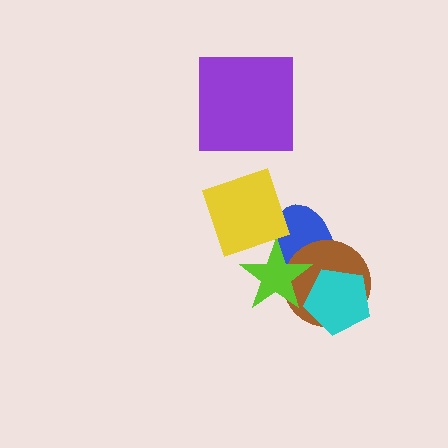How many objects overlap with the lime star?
4 objects overlap with the lime star.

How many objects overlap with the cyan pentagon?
3 objects overlap with the cyan pentagon.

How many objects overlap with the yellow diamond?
2 objects overlap with the yellow diamond.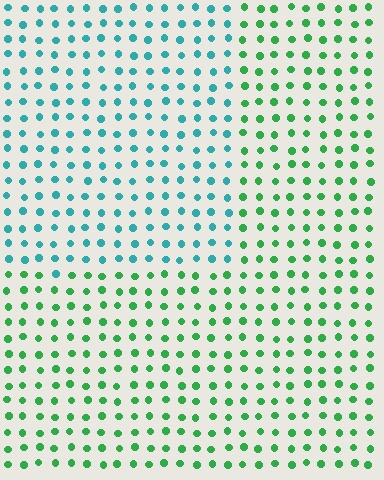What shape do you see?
I see a rectangle.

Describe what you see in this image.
The image is filled with small green elements in a uniform arrangement. A rectangle-shaped region is visible where the elements are tinted to a slightly different hue, forming a subtle color boundary.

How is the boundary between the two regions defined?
The boundary is defined purely by a slight shift in hue (about 47 degrees). Spacing, size, and orientation are identical on both sides.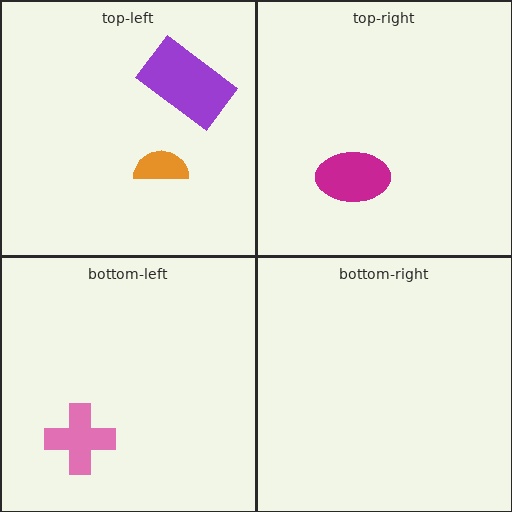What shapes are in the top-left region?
The orange semicircle, the purple rectangle.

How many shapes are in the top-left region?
2.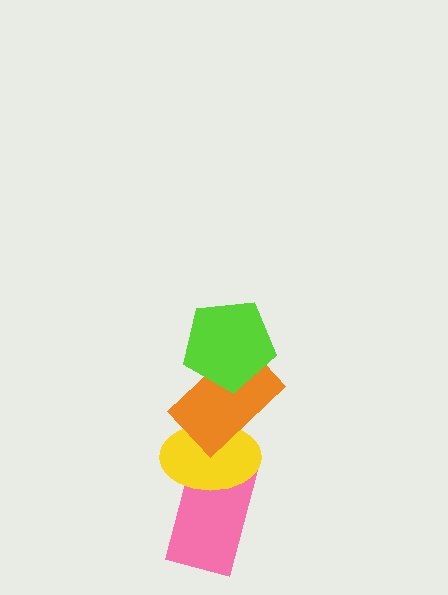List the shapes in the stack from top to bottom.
From top to bottom: the lime pentagon, the orange rectangle, the yellow ellipse, the pink rectangle.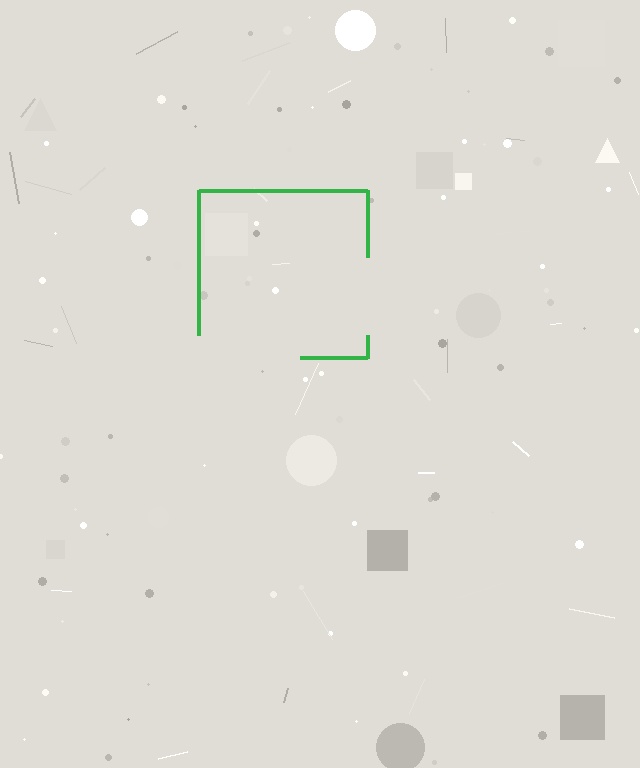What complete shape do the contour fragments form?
The contour fragments form a square.